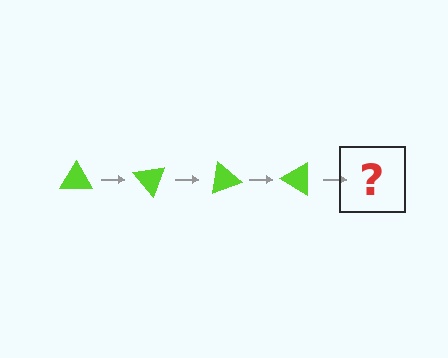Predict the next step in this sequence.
The next step is a lime triangle rotated 200 degrees.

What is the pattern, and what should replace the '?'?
The pattern is that the triangle rotates 50 degrees each step. The '?' should be a lime triangle rotated 200 degrees.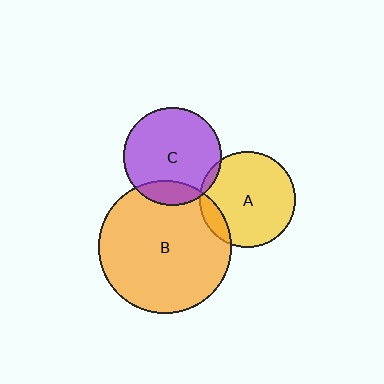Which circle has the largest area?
Circle B (orange).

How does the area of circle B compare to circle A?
Approximately 1.9 times.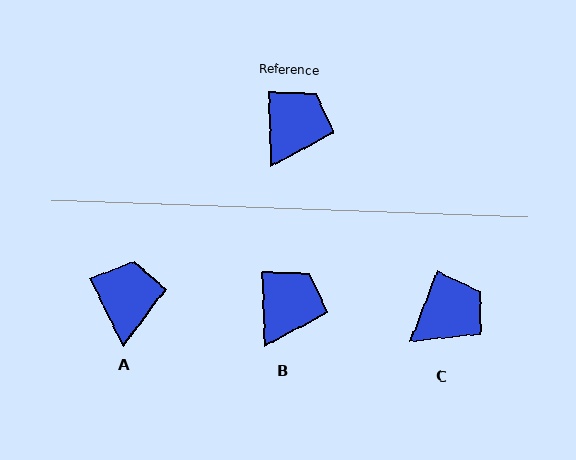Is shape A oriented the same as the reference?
No, it is off by about 25 degrees.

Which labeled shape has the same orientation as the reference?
B.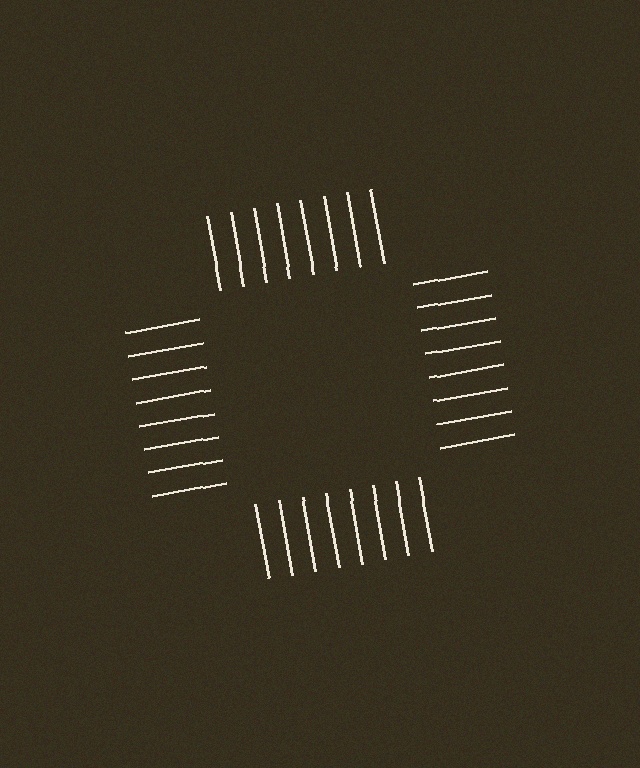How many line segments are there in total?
32 — 8 along each of the 4 edges.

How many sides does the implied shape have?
4 sides — the line-ends trace a square.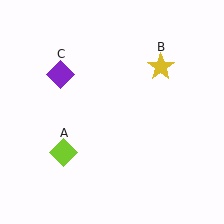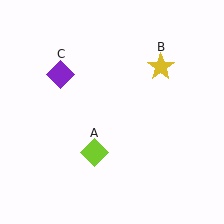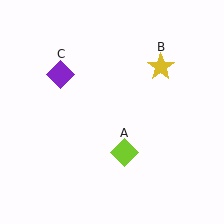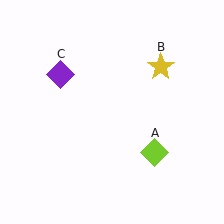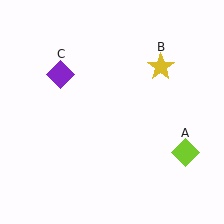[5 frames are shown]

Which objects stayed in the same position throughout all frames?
Yellow star (object B) and purple diamond (object C) remained stationary.